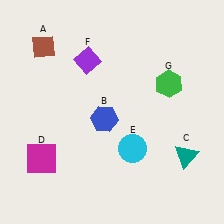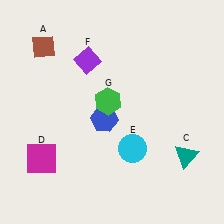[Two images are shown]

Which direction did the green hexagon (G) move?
The green hexagon (G) moved left.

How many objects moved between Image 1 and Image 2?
1 object moved between the two images.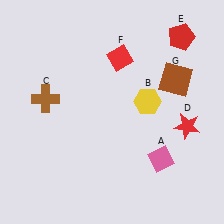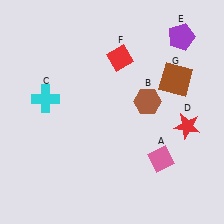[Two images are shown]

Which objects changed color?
B changed from yellow to brown. C changed from brown to cyan. E changed from red to purple.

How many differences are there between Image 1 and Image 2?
There are 3 differences between the two images.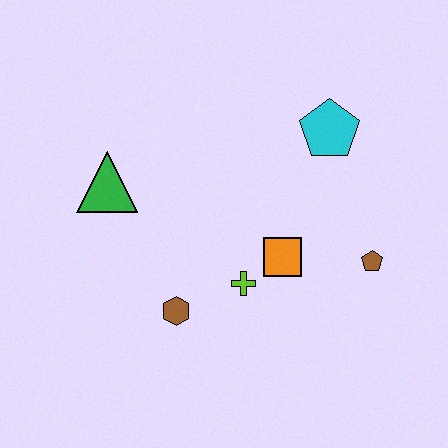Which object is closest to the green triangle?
The brown hexagon is closest to the green triangle.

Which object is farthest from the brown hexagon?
The cyan pentagon is farthest from the brown hexagon.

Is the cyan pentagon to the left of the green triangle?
No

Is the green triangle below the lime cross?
No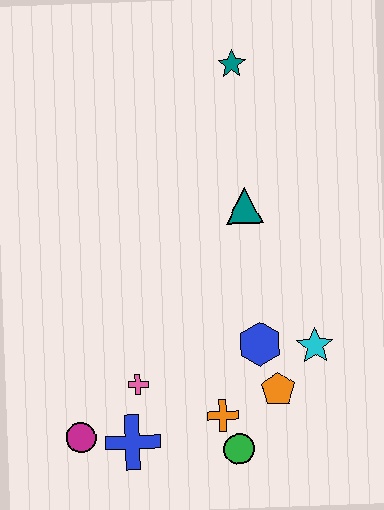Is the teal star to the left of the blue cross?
No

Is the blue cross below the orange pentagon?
Yes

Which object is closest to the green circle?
The orange cross is closest to the green circle.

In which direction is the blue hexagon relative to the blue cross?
The blue hexagon is to the right of the blue cross.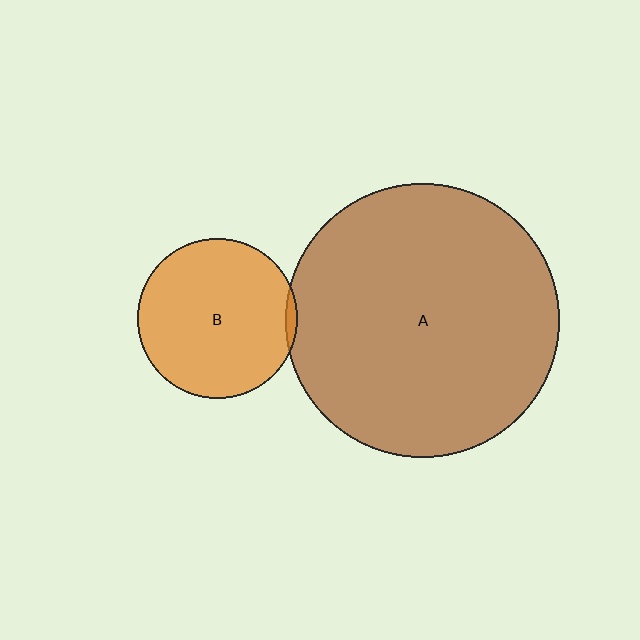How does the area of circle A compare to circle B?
Approximately 2.9 times.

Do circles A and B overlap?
Yes.